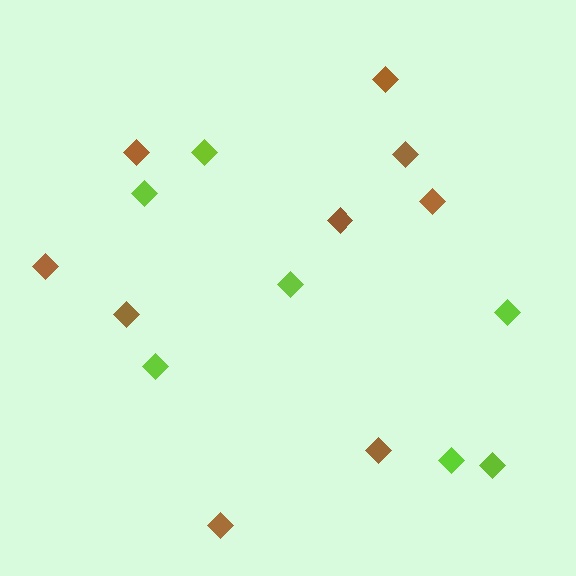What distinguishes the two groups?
There are 2 groups: one group of lime diamonds (7) and one group of brown diamonds (9).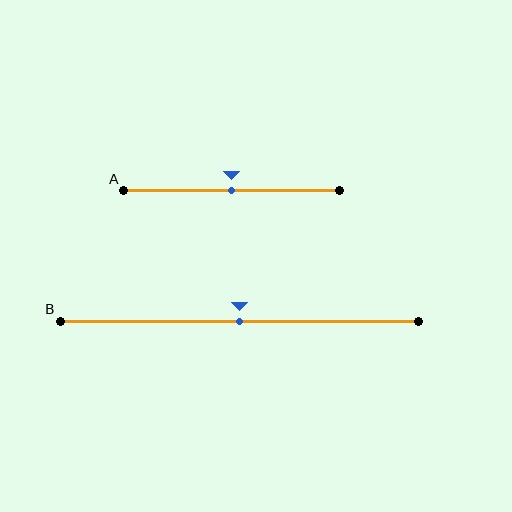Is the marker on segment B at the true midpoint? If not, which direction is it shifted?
Yes, the marker on segment B is at the true midpoint.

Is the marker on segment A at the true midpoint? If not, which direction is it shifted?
Yes, the marker on segment A is at the true midpoint.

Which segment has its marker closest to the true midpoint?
Segment A has its marker closest to the true midpoint.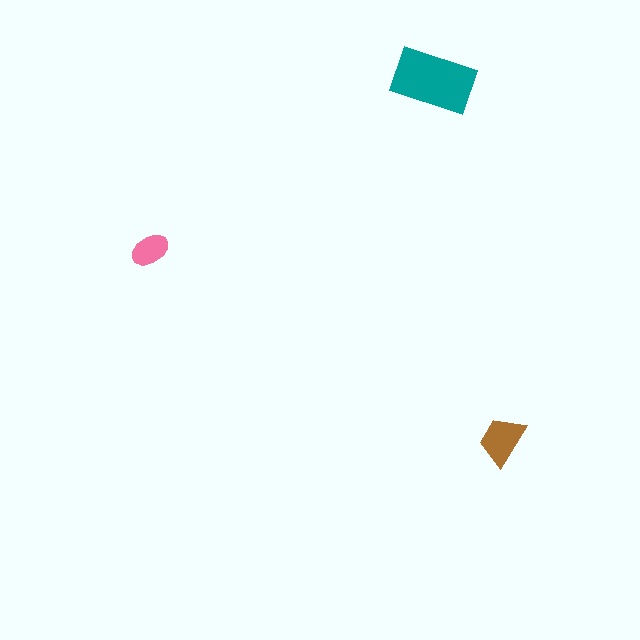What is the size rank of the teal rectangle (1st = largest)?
1st.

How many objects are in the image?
There are 3 objects in the image.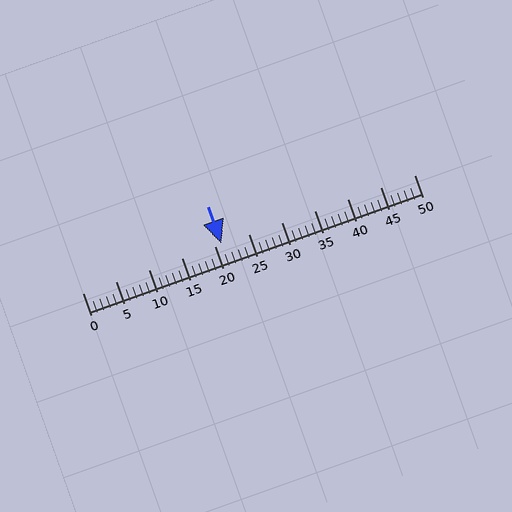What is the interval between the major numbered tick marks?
The major tick marks are spaced 5 units apart.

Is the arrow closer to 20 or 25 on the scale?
The arrow is closer to 20.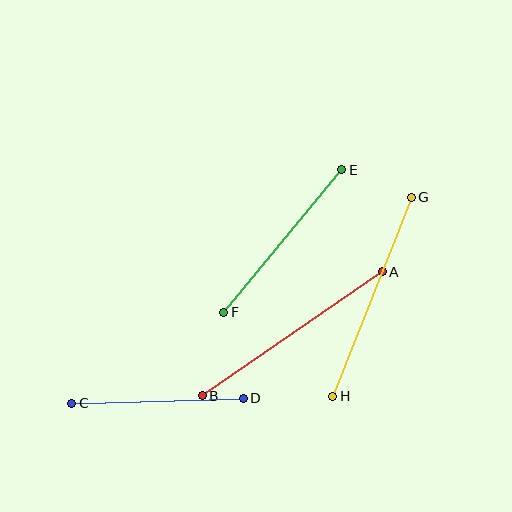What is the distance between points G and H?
The distance is approximately 214 pixels.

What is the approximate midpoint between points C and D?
The midpoint is at approximately (158, 401) pixels.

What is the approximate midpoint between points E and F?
The midpoint is at approximately (283, 241) pixels.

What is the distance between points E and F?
The distance is approximately 185 pixels.